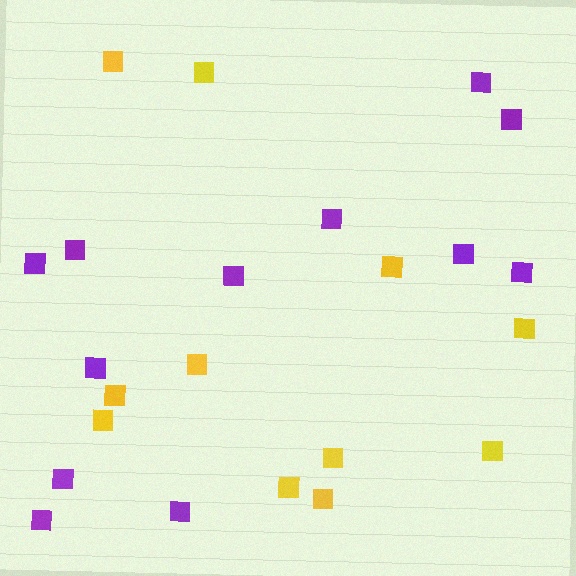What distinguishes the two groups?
There are 2 groups: one group of purple squares (12) and one group of yellow squares (11).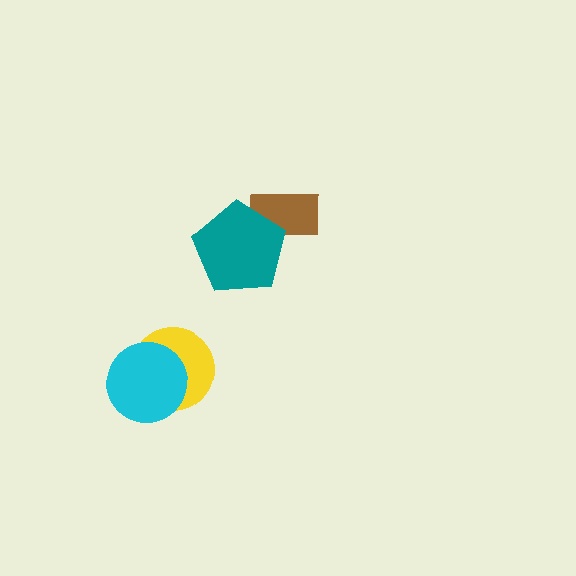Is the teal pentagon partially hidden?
No, no other shape covers it.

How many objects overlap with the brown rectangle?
1 object overlaps with the brown rectangle.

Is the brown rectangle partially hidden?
Yes, it is partially covered by another shape.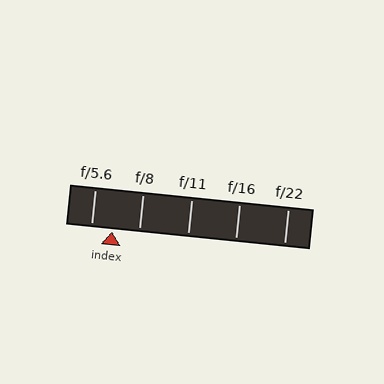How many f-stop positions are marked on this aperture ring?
There are 5 f-stop positions marked.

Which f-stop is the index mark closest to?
The index mark is closest to f/5.6.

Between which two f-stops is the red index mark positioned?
The index mark is between f/5.6 and f/8.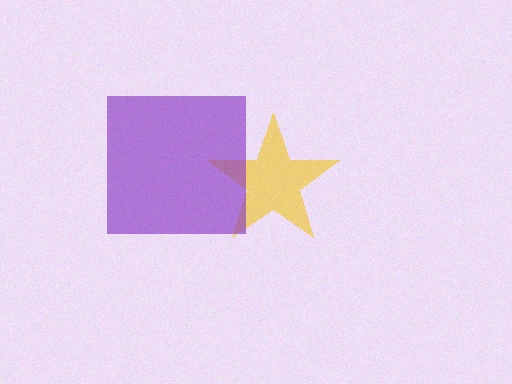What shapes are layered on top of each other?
The layered shapes are: a yellow star, a purple square.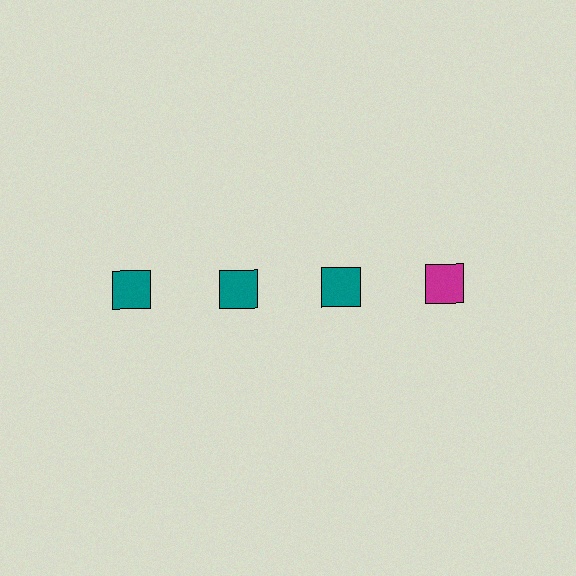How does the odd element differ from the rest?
It has a different color: magenta instead of teal.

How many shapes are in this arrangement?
There are 4 shapes arranged in a grid pattern.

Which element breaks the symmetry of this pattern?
The magenta square in the top row, second from right column breaks the symmetry. All other shapes are teal squares.